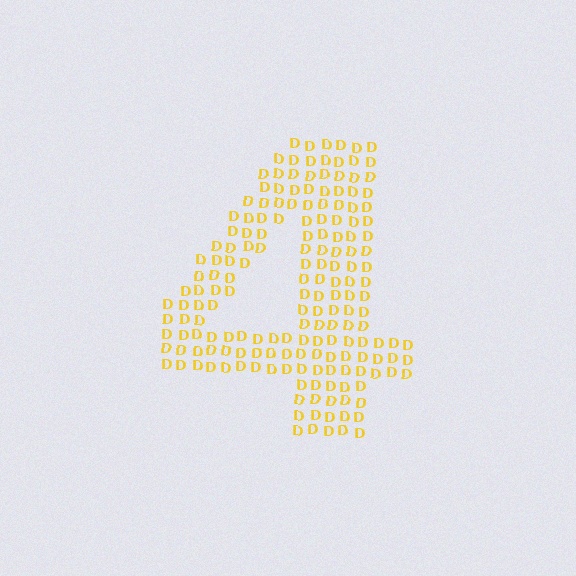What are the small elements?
The small elements are letter D's.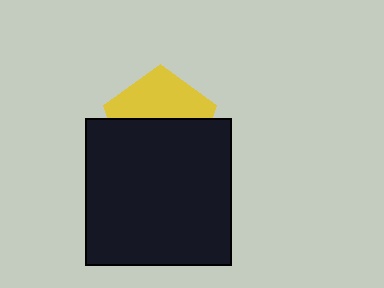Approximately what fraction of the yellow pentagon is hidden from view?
Roughly 56% of the yellow pentagon is hidden behind the black square.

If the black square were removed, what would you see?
You would see the complete yellow pentagon.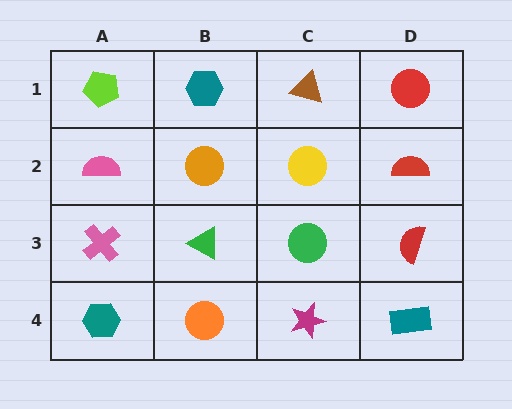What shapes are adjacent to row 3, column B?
An orange circle (row 2, column B), an orange circle (row 4, column B), a pink cross (row 3, column A), a green circle (row 3, column C).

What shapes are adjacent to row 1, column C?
A yellow circle (row 2, column C), a teal hexagon (row 1, column B), a red circle (row 1, column D).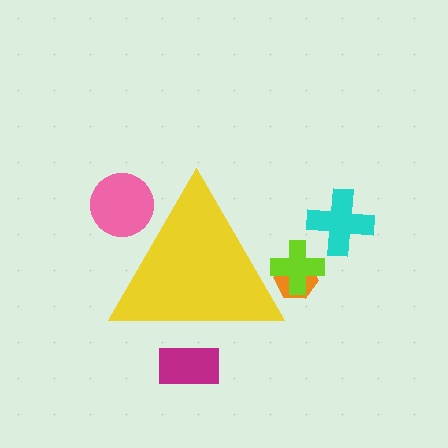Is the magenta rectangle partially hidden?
Yes, the magenta rectangle is partially hidden behind the yellow triangle.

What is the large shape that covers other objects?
A yellow triangle.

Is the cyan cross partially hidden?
No, the cyan cross is fully visible.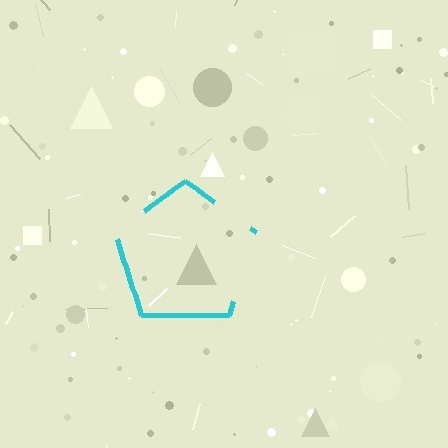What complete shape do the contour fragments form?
The contour fragments form a pentagon.